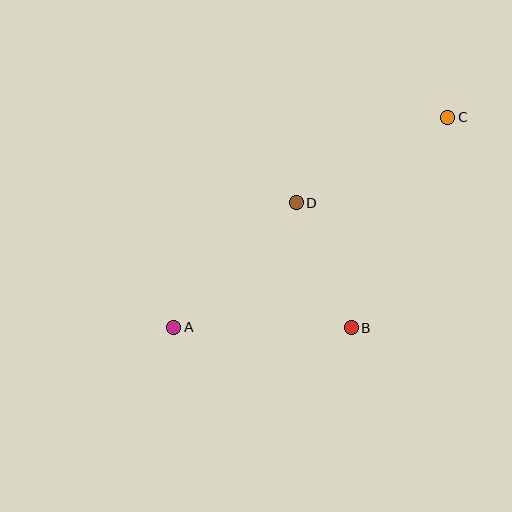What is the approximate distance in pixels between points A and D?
The distance between A and D is approximately 175 pixels.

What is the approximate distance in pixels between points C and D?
The distance between C and D is approximately 174 pixels.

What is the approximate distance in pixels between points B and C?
The distance between B and C is approximately 232 pixels.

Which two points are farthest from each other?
Points A and C are farthest from each other.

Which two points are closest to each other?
Points B and D are closest to each other.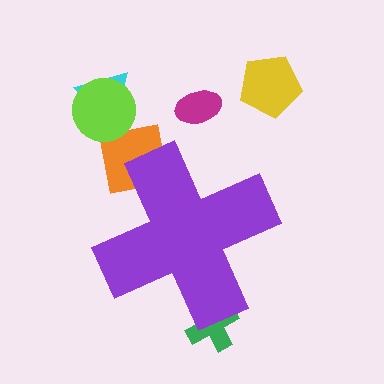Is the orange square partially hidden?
Yes, the orange square is partially hidden behind the purple cross.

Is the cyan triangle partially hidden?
No, the cyan triangle is fully visible.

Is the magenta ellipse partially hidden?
No, the magenta ellipse is fully visible.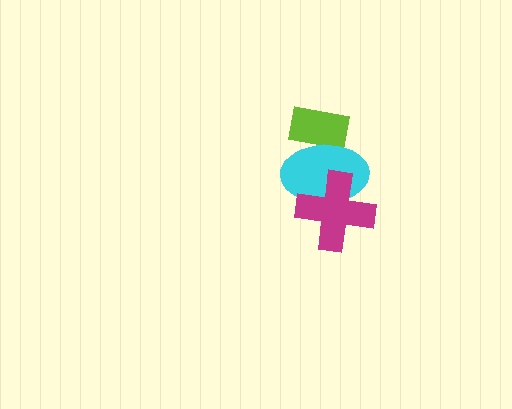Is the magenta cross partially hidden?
No, no other shape covers it.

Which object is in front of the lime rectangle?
The cyan ellipse is in front of the lime rectangle.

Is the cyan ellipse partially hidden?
Yes, it is partially covered by another shape.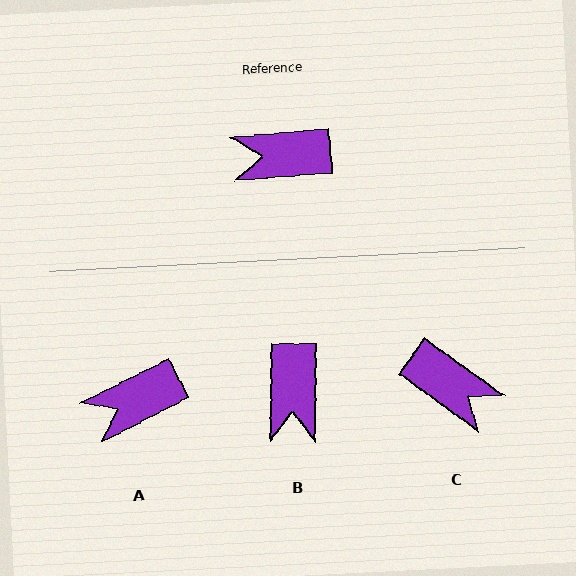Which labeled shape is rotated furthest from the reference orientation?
C, about 139 degrees away.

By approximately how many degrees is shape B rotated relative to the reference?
Approximately 85 degrees counter-clockwise.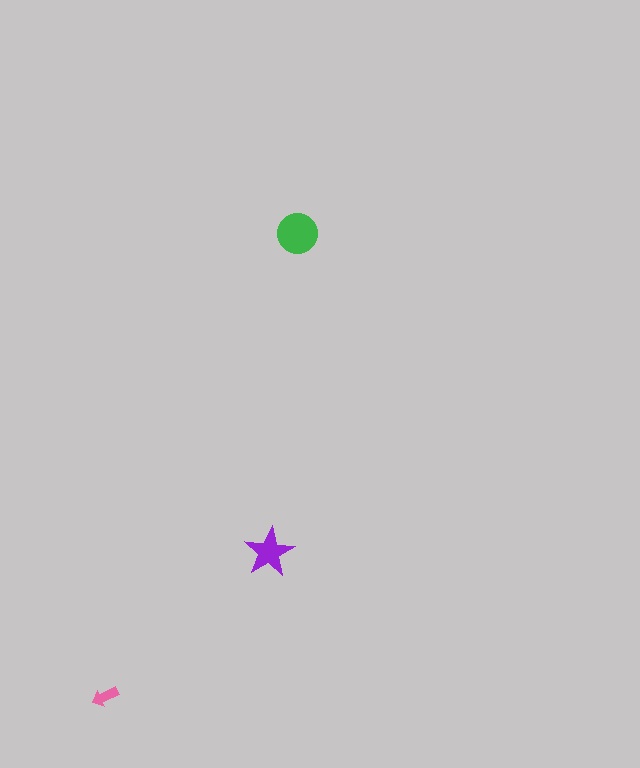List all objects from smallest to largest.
The pink arrow, the purple star, the green circle.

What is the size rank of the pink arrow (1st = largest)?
3rd.